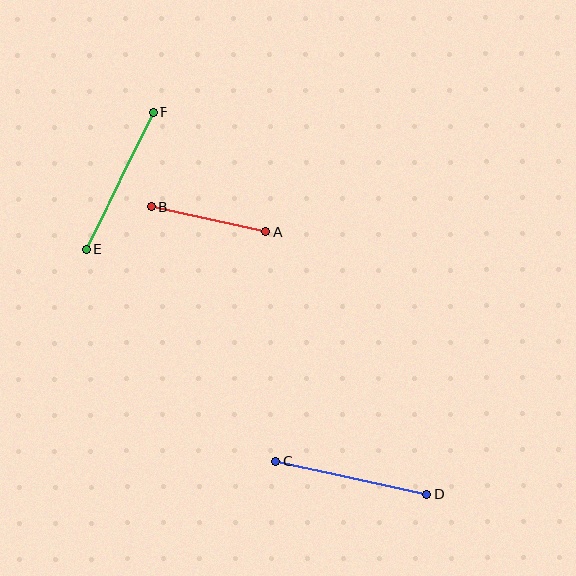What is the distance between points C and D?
The distance is approximately 153 pixels.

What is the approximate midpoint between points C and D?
The midpoint is at approximately (351, 478) pixels.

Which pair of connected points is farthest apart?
Points C and D are farthest apart.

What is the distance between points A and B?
The distance is approximately 117 pixels.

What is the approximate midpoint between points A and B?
The midpoint is at approximately (208, 219) pixels.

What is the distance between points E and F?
The distance is approximately 152 pixels.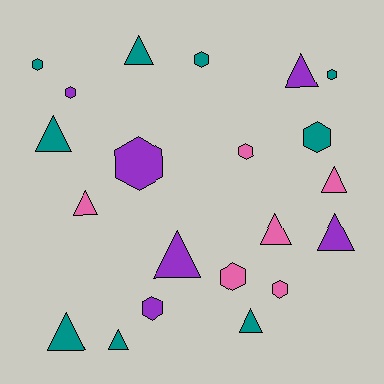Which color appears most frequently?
Teal, with 9 objects.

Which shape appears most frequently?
Triangle, with 11 objects.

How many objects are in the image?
There are 21 objects.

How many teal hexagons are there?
There are 4 teal hexagons.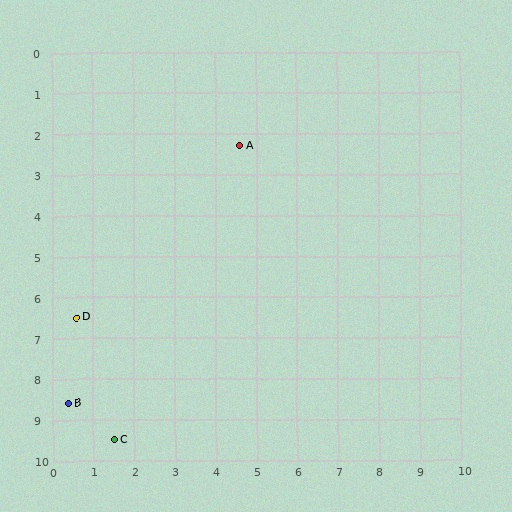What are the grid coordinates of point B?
Point B is at approximately (0.4, 8.6).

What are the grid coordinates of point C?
Point C is at approximately (1.5, 9.5).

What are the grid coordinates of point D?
Point D is at approximately (0.6, 6.5).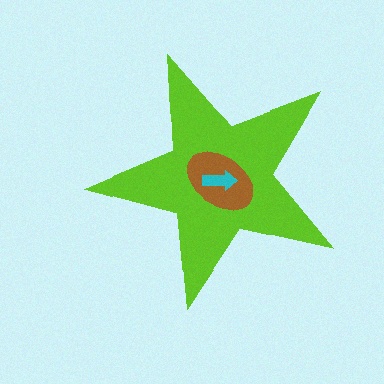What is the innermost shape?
The cyan arrow.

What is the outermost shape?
The lime star.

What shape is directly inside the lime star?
The brown ellipse.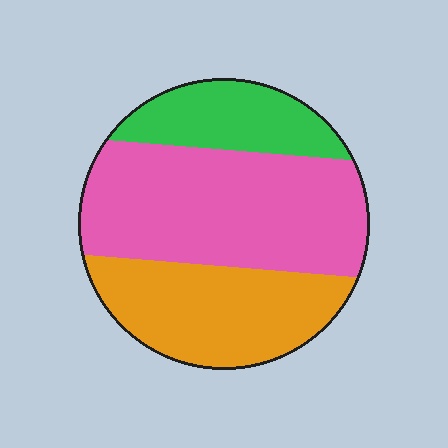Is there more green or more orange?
Orange.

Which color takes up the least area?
Green, at roughly 20%.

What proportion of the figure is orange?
Orange covers about 30% of the figure.